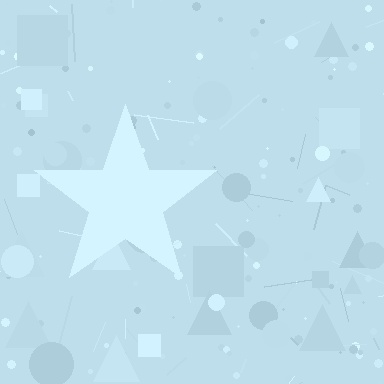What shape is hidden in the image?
A star is hidden in the image.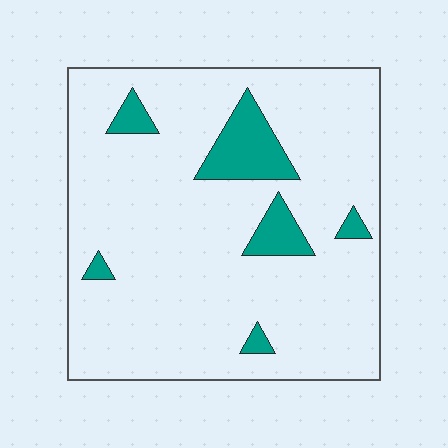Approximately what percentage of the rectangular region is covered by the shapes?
Approximately 10%.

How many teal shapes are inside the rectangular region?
6.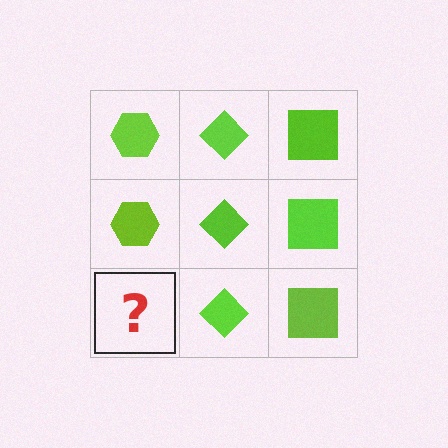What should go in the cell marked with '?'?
The missing cell should contain a lime hexagon.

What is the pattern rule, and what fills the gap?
The rule is that each column has a consistent shape. The gap should be filled with a lime hexagon.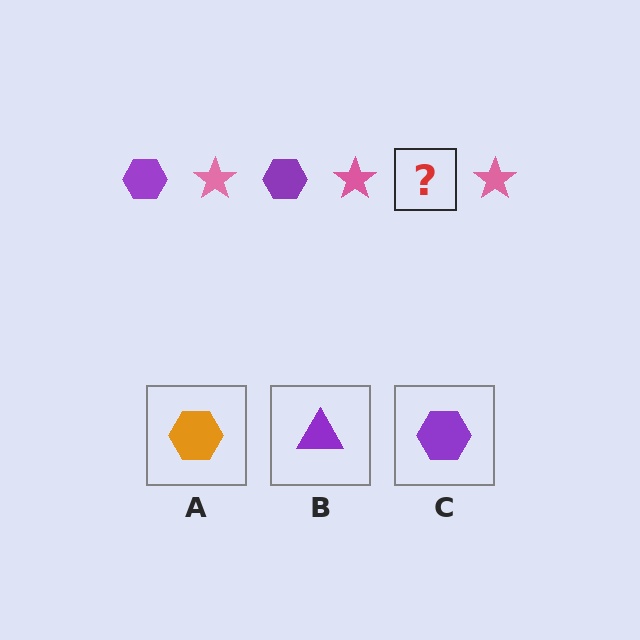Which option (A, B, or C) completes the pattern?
C.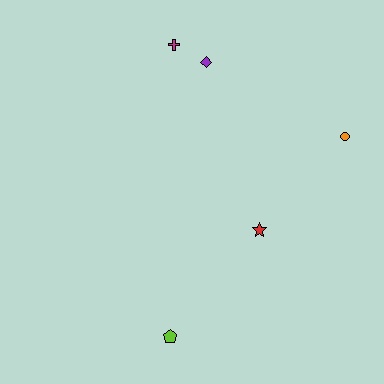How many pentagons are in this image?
There is 1 pentagon.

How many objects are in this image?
There are 5 objects.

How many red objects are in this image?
There is 1 red object.